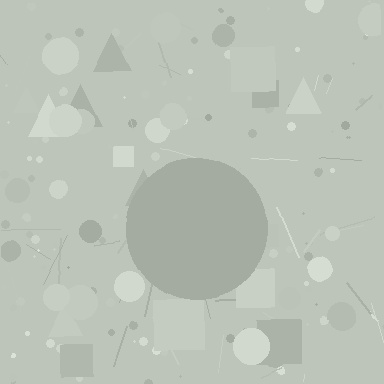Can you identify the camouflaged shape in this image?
The camouflaged shape is a circle.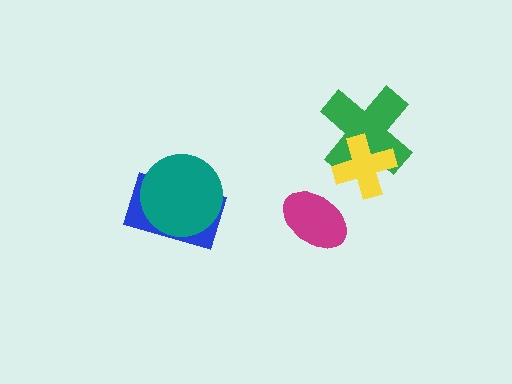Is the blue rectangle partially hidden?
Yes, it is partially covered by another shape.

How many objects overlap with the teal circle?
1 object overlaps with the teal circle.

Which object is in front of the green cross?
The yellow cross is in front of the green cross.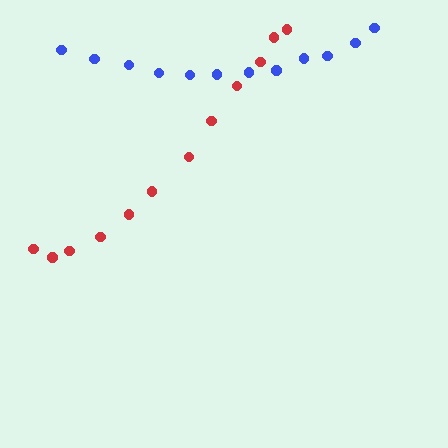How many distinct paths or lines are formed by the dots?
There are 2 distinct paths.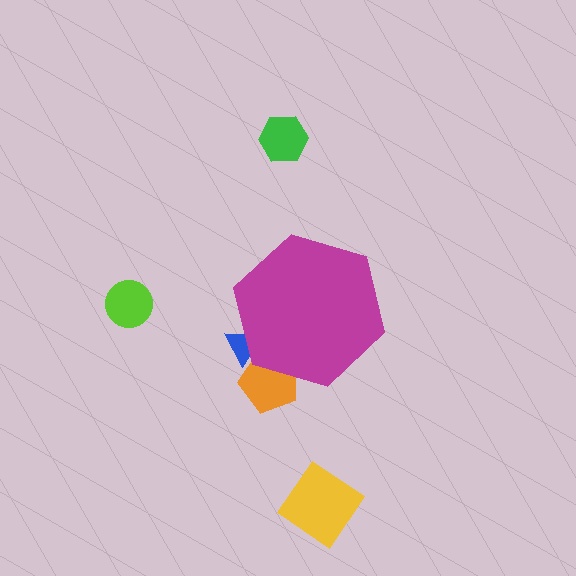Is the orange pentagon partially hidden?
Yes, the orange pentagon is partially hidden behind the magenta hexagon.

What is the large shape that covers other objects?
A magenta hexagon.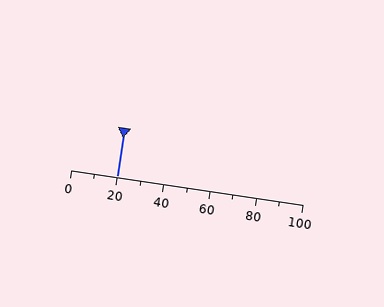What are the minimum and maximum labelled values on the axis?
The axis runs from 0 to 100.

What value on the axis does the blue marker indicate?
The marker indicates approximately 20.